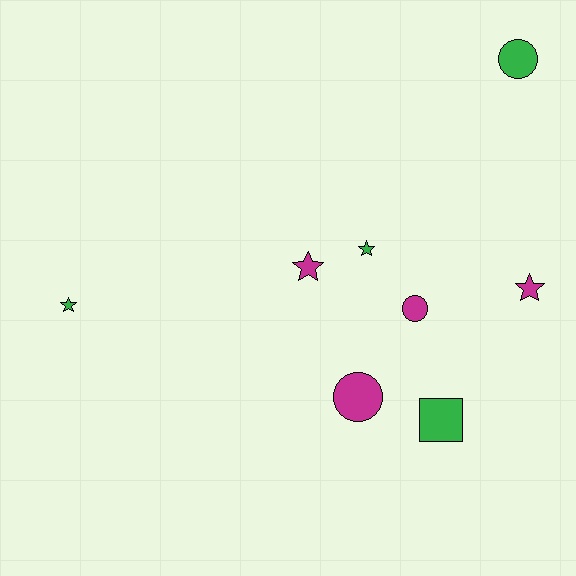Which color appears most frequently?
Green, with 4 objects.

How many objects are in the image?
There are 8 objects.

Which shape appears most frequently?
Star, with 4 objects.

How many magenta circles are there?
There are 2 magenta circles.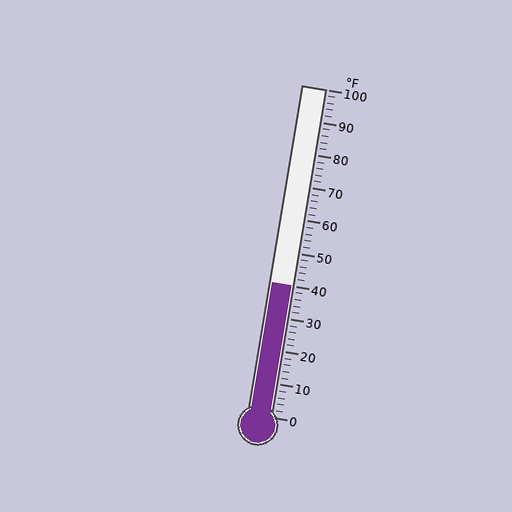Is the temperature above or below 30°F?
The temperature is above 30°F.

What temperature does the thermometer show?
The thermometer shows approximately 40°F.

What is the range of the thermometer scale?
The thermometer scale ranges from 0°F to 100°F.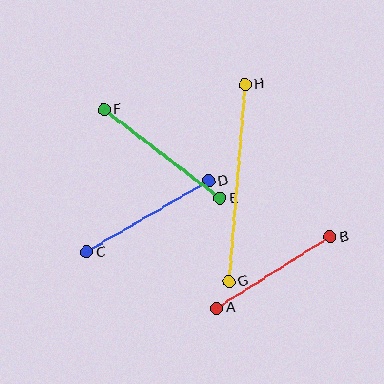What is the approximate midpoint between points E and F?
The midpoint is at approximately (162, 154) pixels.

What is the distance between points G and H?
The distance is approximately 198 pixels.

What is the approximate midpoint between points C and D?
The midpoint is at approximately (148, 216) pixels.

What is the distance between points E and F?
The distance is approximately 146 pixels.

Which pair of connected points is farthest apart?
Points G and H are farthest apart.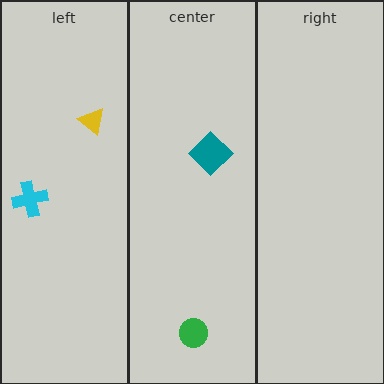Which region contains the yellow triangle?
The left region.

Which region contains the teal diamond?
The center region.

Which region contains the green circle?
The center region.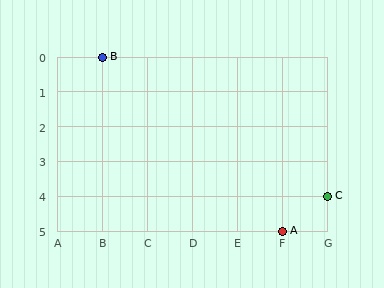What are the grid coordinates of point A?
Point A is at grid coordinates (F, 5).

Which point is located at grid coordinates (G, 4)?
Point C is at (G, 4).